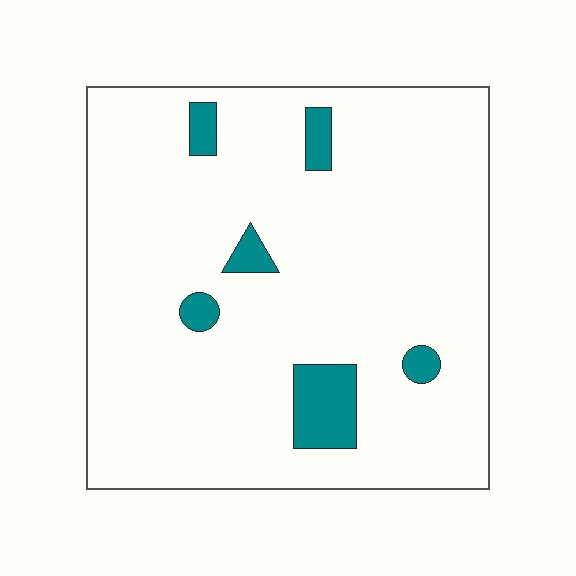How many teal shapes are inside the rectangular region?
6.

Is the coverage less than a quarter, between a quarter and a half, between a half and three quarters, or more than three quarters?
Less than a quarter.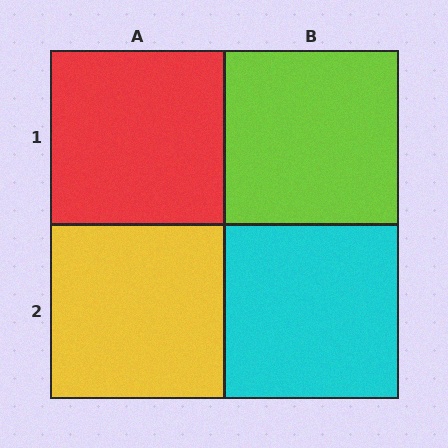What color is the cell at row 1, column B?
Lime.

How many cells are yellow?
1 cell is yellow.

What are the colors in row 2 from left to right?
Yellow, cyan.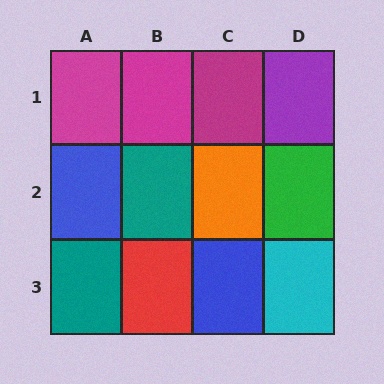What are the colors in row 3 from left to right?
Teal, red, blue, cyan.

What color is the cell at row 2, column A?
Blue.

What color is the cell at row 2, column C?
Orange.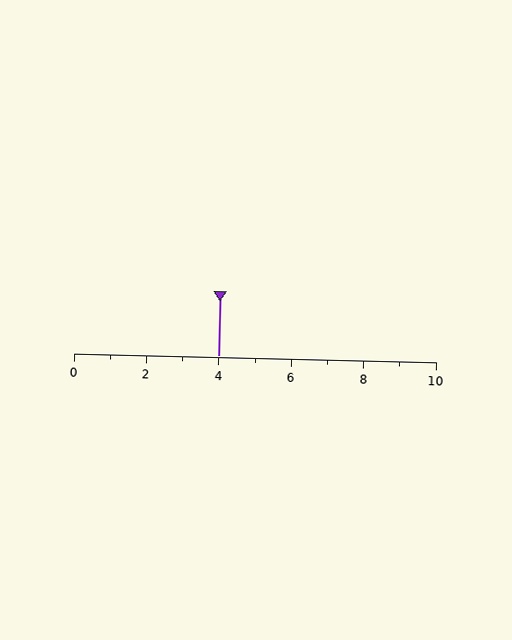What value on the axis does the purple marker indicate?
The marker indicates approximately 4.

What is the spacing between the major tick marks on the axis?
The major ticks are spaced 2 apart.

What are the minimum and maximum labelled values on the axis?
The axis runs from 0 to 10.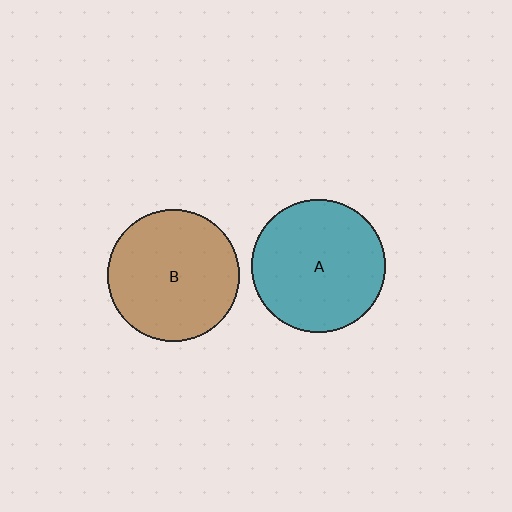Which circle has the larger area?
Circle A (teal).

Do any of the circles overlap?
No, none of the circles overlap.